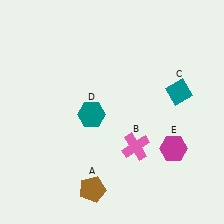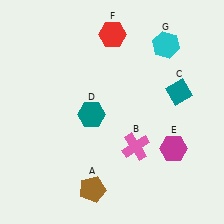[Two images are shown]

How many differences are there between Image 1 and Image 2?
There are 2 differences between the two images.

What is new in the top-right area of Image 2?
A red hexagon (F) was added in the top-right area of Image 2.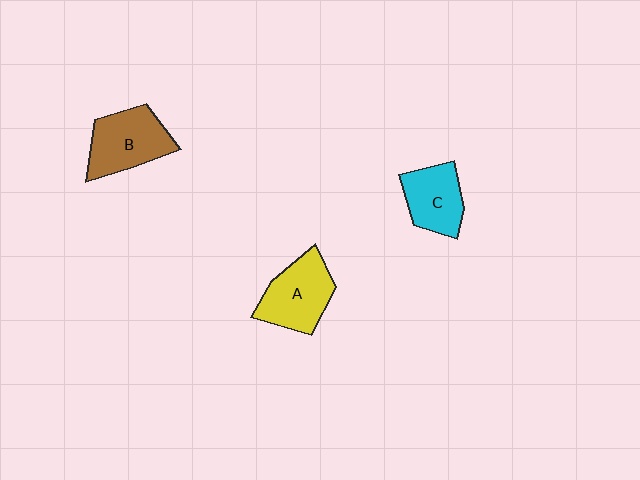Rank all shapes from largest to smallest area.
From largest to smallest: B (brown), A (yellow), C (cyan).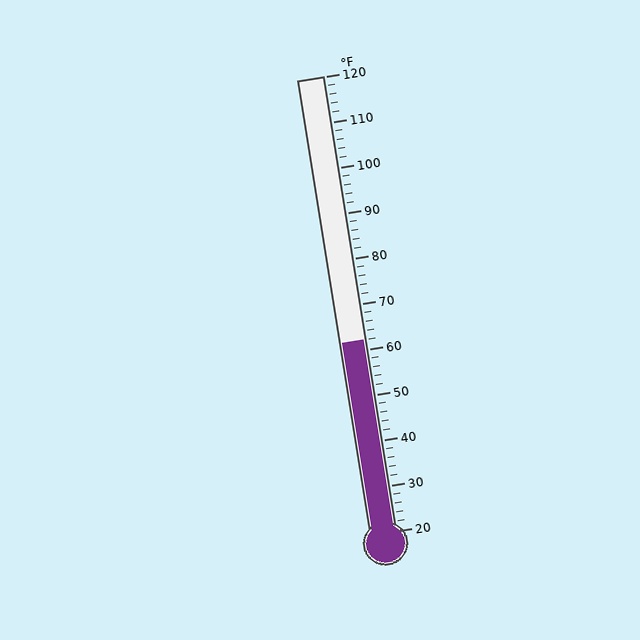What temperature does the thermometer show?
The thermometer shows approximately 62°F.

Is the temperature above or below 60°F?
The temperature is above 60°F.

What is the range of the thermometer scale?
The thermometer scale ranges from 20°F to 120°F.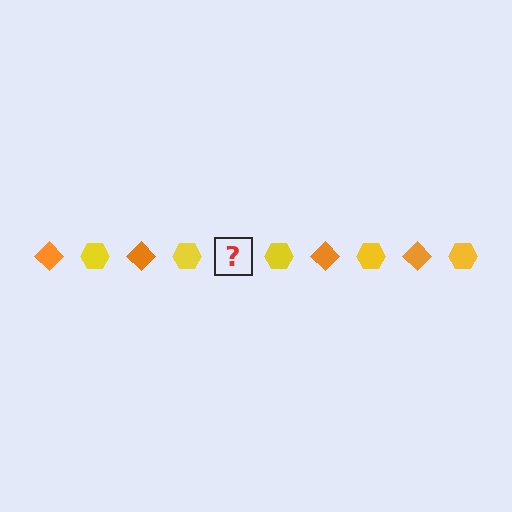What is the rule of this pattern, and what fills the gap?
The rule is that the pattern alternates between orange diamond and yellow hexagon. The gap should be filled with an orange diamond.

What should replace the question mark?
The question mark should be replaced with an orange diamond.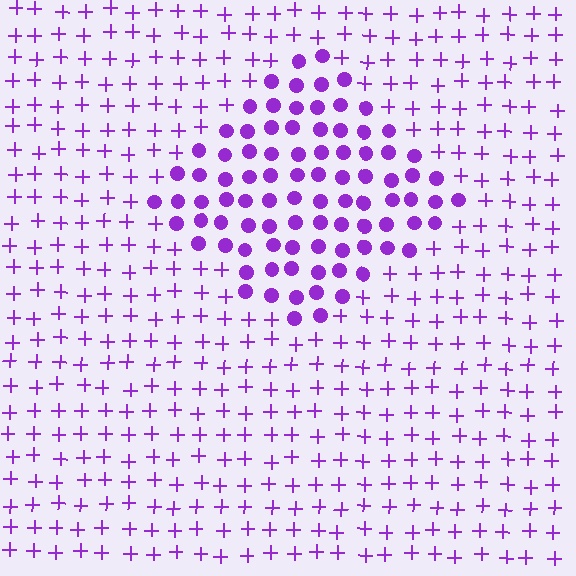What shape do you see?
I see a diamond.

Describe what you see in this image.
The image is filled with small purple elements arranged in a uniform grid. A diamond-shaped region contains circles, while the surrounding area contains plus signs. The boundary is defined purely by the change in element shape.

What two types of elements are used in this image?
The image uses circles inside the diamond region and plus signs outside it.